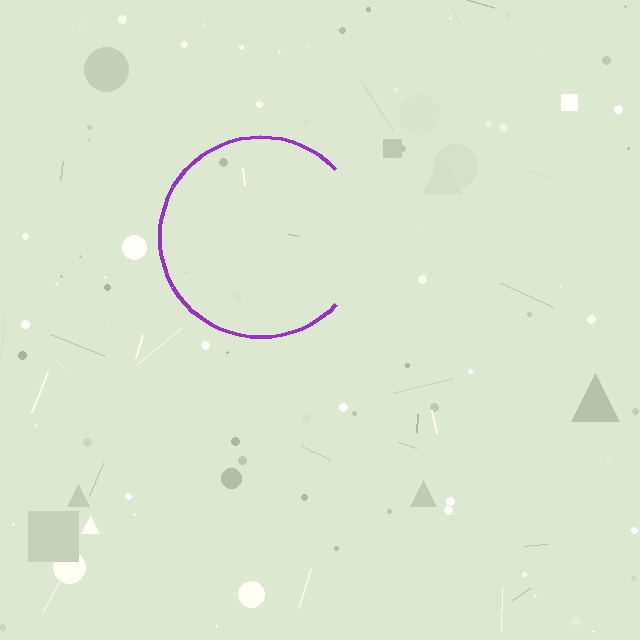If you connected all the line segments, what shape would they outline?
They would outline a circle.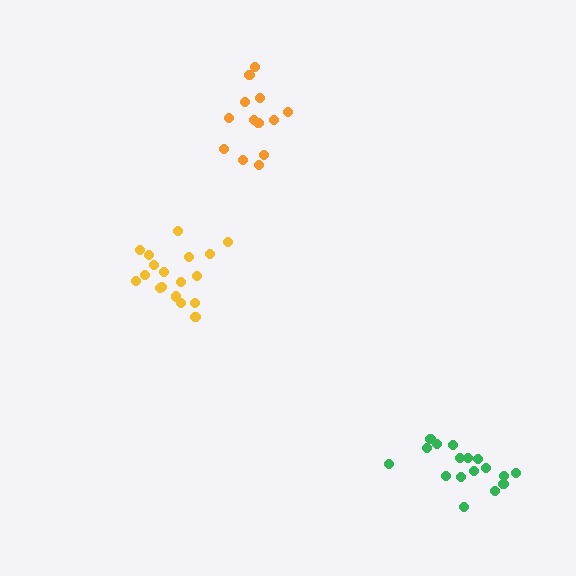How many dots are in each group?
Group 1: 17 dots, Group 2: 18 dots, Group 3: 13 dots (48 total).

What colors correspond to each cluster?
The clusters are colored: green, yellow, orange.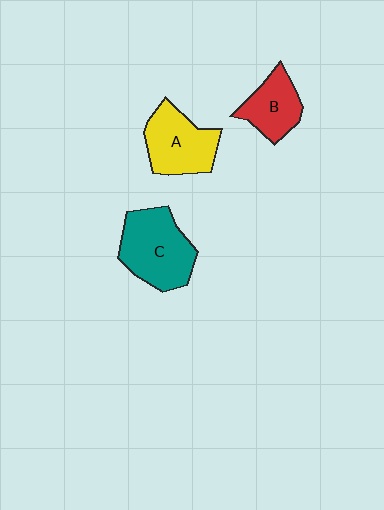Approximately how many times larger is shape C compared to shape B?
Approximately 1.6 times.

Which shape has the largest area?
Shape C (teal).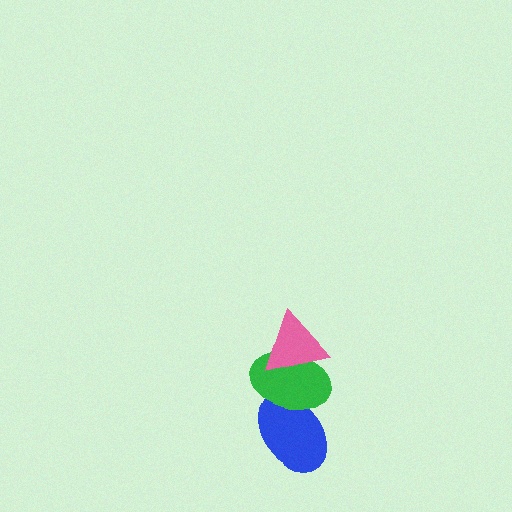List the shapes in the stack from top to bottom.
From top to bottom: the pink triangle, the green ellipse, the blue ellipse.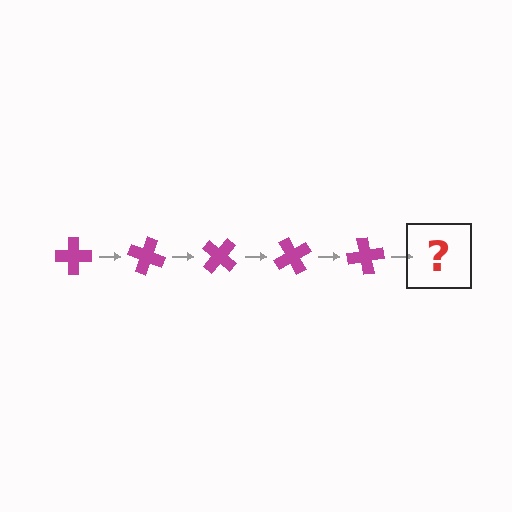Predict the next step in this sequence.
The next step is a magenta cross rotated 100 degrees.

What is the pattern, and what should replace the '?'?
The pattern is that the cross rotates 20 degrees each step. The '?' should be a magenta cross rotated 100 degrees.